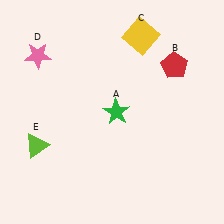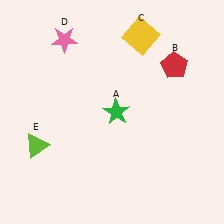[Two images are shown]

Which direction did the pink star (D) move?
The pink star (D) moved right.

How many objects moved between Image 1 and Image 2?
1 object moved between the two images.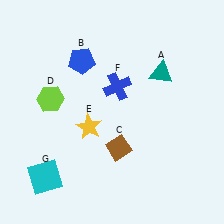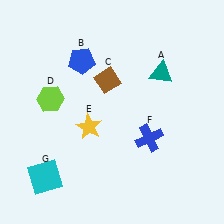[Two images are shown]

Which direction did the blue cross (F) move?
The blue cross (F) moved down.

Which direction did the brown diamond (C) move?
The brown diamond (C) moved up.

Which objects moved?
The objects that moved are: the brown diamond (C), the blue cross (F).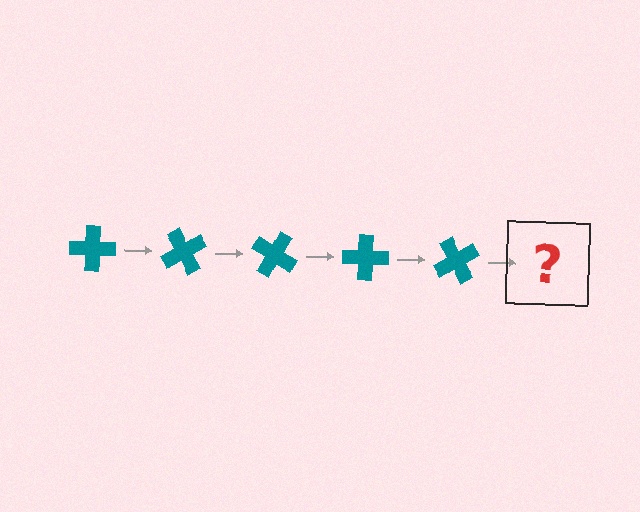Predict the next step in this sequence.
The next step is a teal cross rotated 300 degrees.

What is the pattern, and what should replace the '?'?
The pattern is that the cross rotates 60 degrees each step. The '?' should be a teal cross rotated 300 degrees.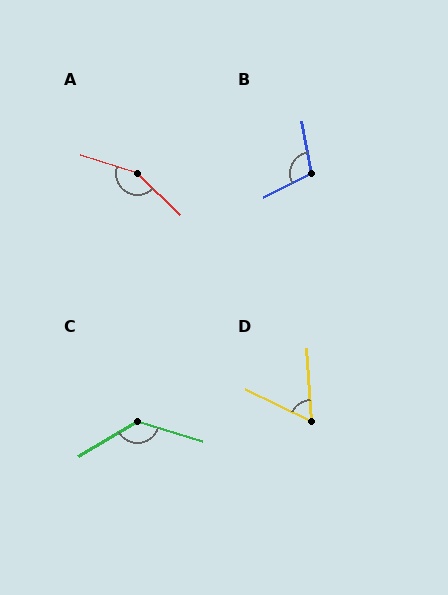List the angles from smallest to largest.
D (61°), B (107°), C (131°), A (155°).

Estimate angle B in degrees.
Approximately 107 degrees.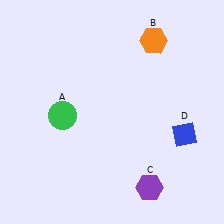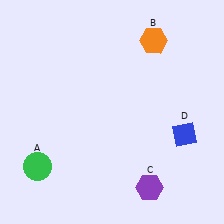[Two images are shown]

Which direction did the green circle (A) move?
The green circle (A) moved down.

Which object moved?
The green circle (A) moved down.